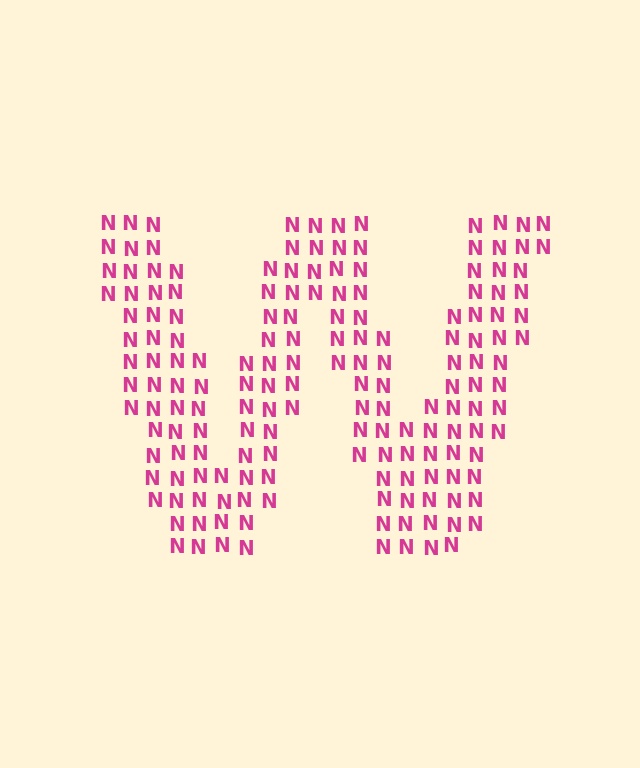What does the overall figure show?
The overall figure shows the letter W.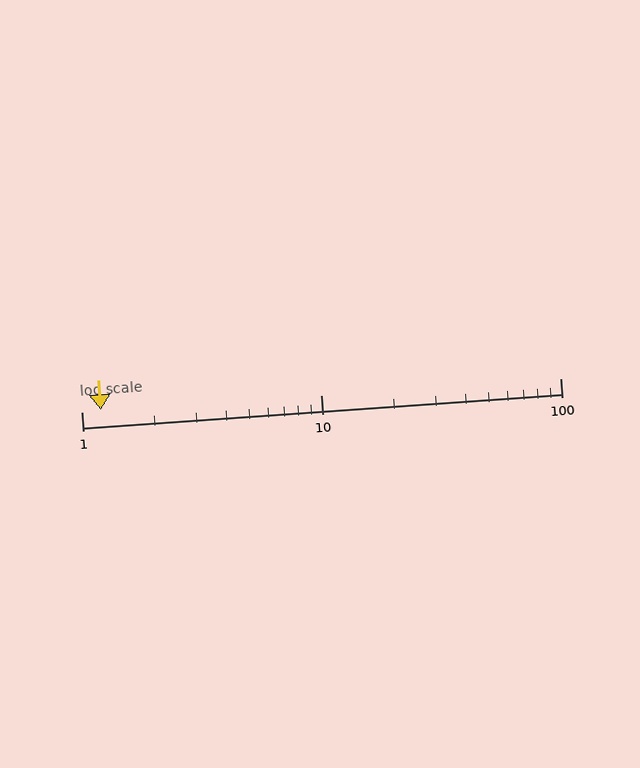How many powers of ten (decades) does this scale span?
The scale spans 2 decades, from 1 to 100.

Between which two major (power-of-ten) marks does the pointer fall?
The pointer is between 1 and 10.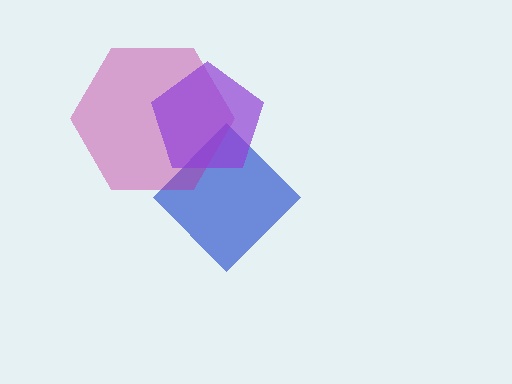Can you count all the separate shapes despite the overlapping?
Yes, there are 3 separate shapes.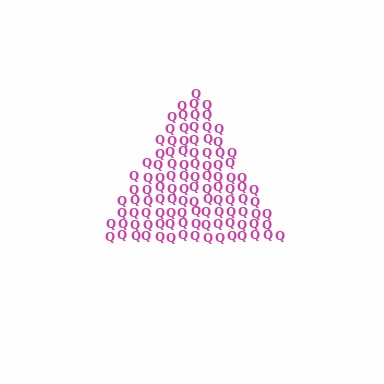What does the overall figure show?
The overall figure shows a triangle.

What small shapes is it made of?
It is made of small letter Q's.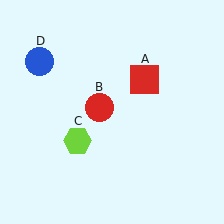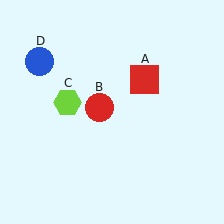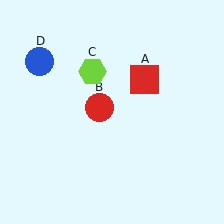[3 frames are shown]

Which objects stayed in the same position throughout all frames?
Red square (object A) and red circle (object B) and blue circle (object D) remained stationary.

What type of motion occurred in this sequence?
The lime hexagon (object C) rotated clockwise around the center of the scene.